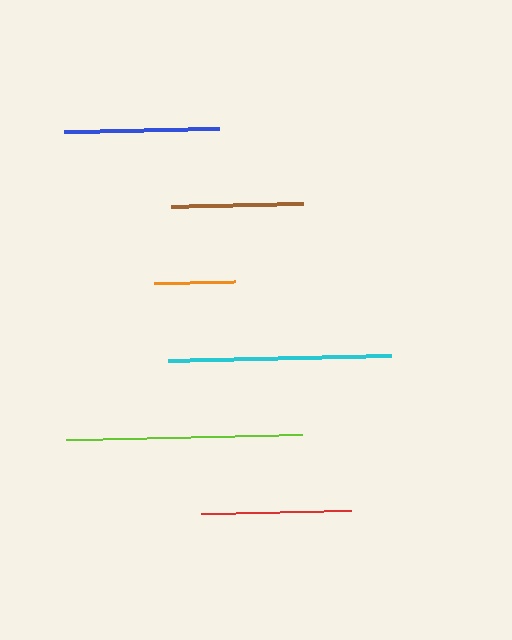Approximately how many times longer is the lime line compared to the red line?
The lime line is approximately 1.6 times the length of the red line.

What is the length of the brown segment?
The brown segment is approximately 132 pixels long.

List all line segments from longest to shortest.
From longest to shortest: lime, cyan, blue, red, brown, orange.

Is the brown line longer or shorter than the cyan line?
The cyan line is longer than the brown line.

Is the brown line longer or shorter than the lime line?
The lime line is longer than the brown line.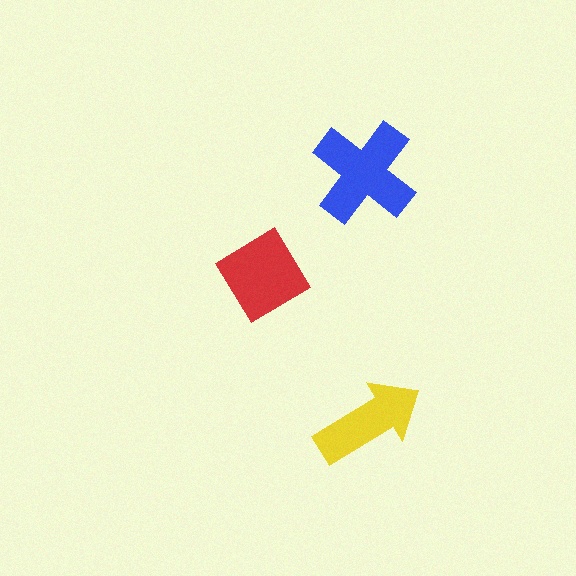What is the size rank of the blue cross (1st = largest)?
1st.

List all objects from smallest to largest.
The yellow arrow, the red diamond, the blue cross.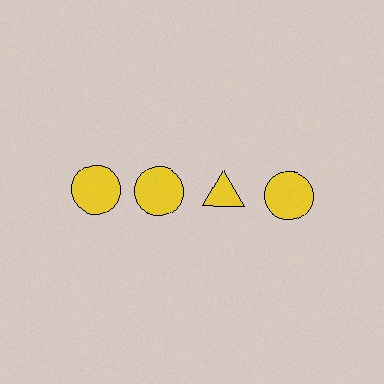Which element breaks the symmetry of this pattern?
The yellow triangle in the top row, center column breaks the symmetry. All other shapes are yellow circles.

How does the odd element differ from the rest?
It has a different shape: triangle instead of circle.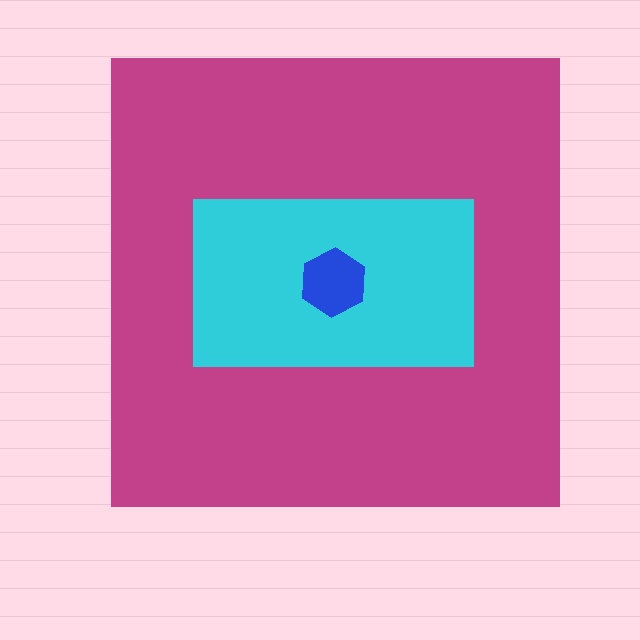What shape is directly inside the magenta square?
The cyan rectangle.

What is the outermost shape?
The magenta square.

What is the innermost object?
The blue hexagon.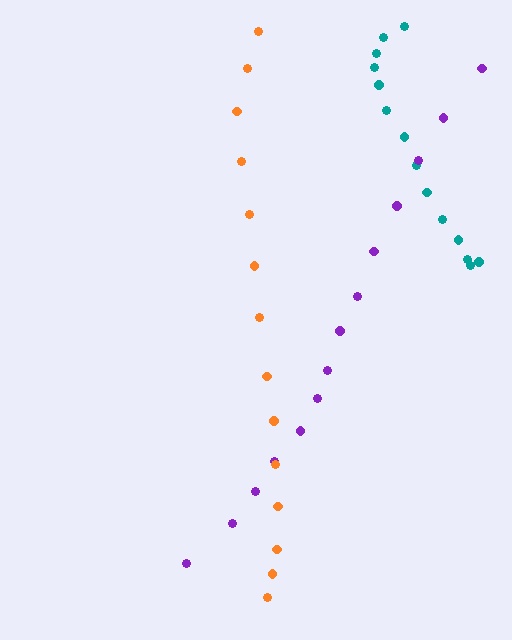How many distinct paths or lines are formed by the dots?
There are 3 distinct paths.